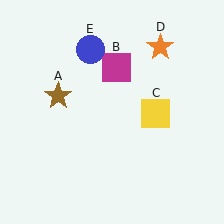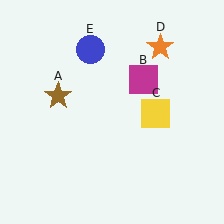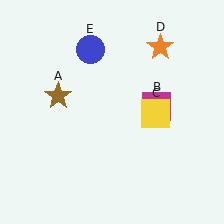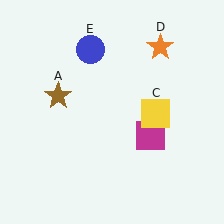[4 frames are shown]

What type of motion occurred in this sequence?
The magenta square (object B) rotated clockwise around the center of the scene.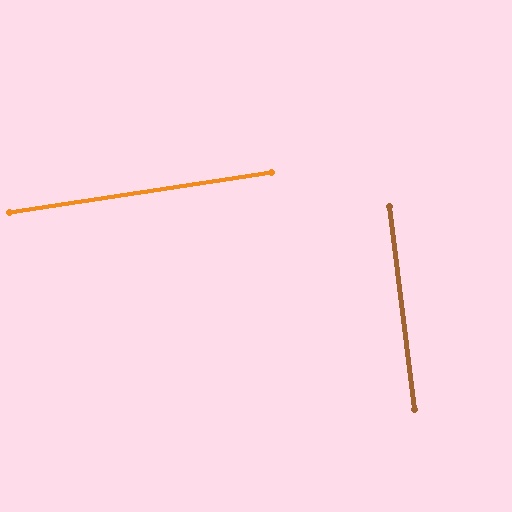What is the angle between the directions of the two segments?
Approximately 89 degrees.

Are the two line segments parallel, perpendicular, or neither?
Perpendicular — they meet at approximately 89°.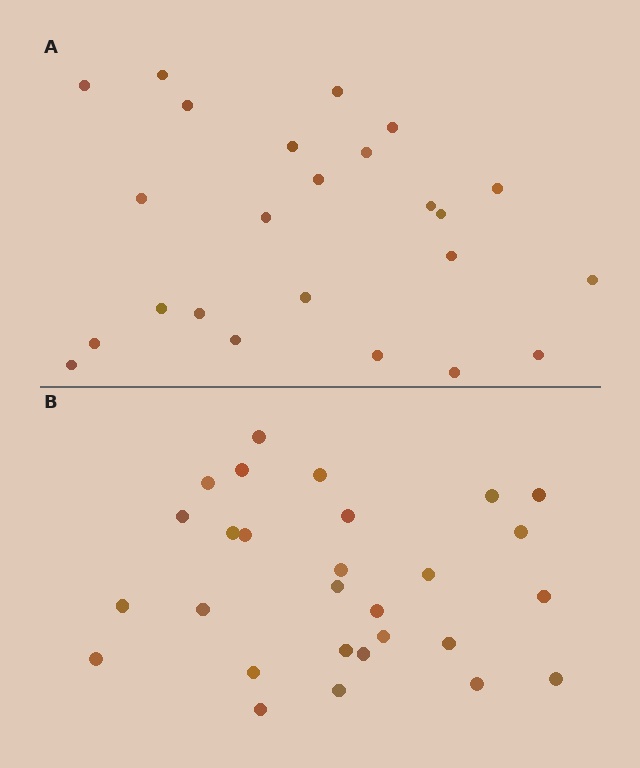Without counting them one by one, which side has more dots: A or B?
Region B (the bottom region) has more dots.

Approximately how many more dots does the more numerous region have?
Region B has about 4 more dots than region A.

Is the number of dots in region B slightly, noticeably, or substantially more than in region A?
Region B has only slightly more — the two regions are fairly close. The ratio is roughly 1.2 to 1.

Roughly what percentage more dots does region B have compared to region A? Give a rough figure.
About 15% more.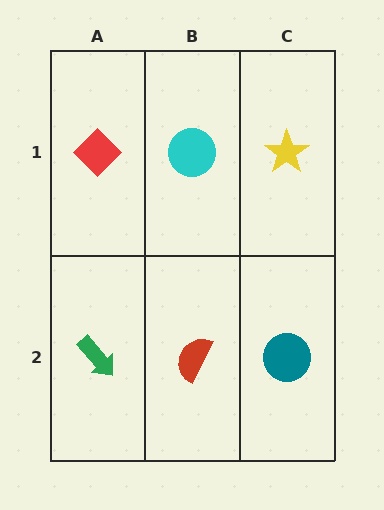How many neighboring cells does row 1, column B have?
3.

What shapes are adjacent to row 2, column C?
A yellow star (row 1, column C), a red semicircle (row 2, column B).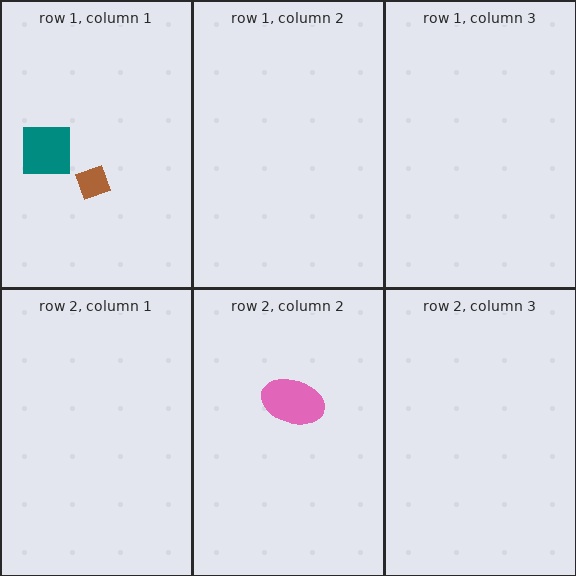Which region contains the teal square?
The row 1, column 1 region.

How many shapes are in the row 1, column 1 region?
2.